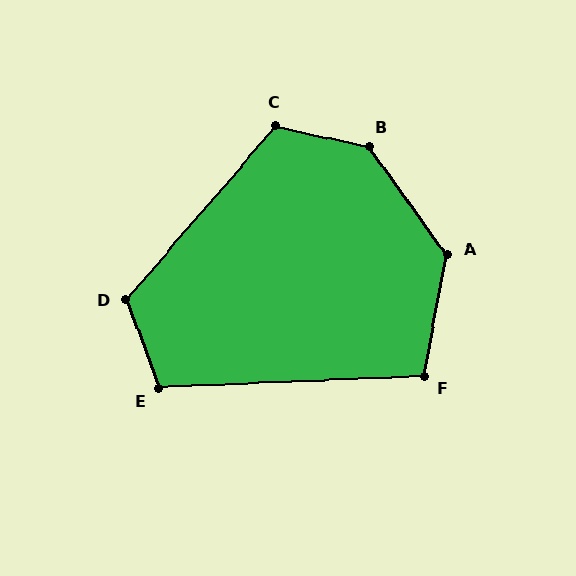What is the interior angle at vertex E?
Approximately 109 degrees (obtuse).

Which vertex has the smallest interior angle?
F, at approximately 103 degrees.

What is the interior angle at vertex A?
Approximately 134 degrees (obtuse).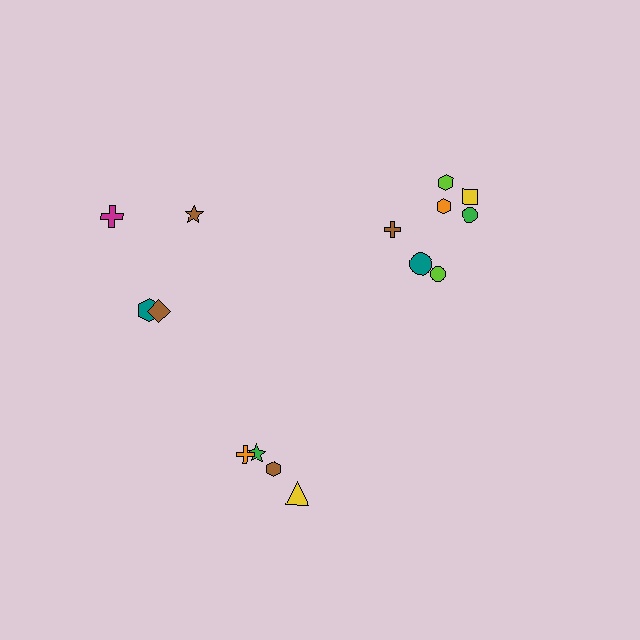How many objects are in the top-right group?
There are 7 objects.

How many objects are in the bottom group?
There are 4 objects.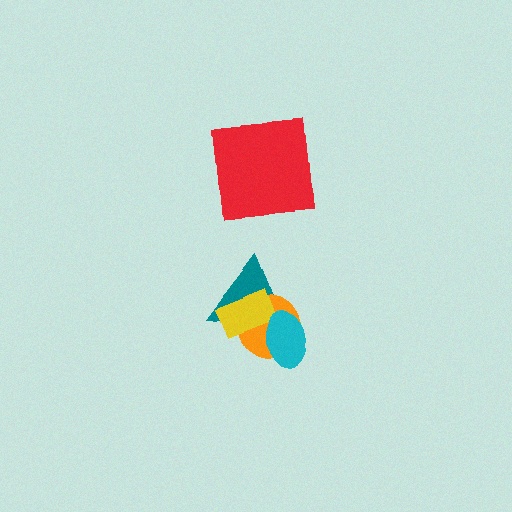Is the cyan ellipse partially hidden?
No, no other shape covers it.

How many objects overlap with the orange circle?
3 objects overlap with the orange circle.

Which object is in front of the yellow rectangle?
The cyan ellipse is in front of the yellow rectangle.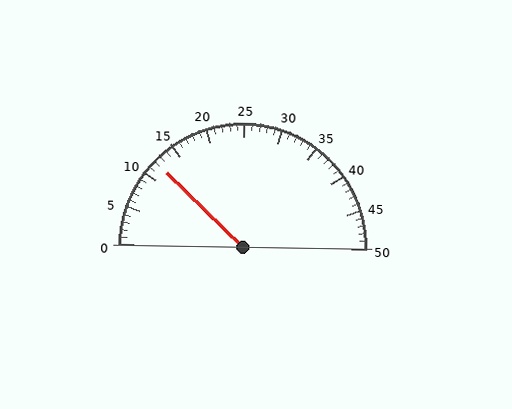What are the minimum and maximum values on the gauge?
The gauge ranges from 0 to 50.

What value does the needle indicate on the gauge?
The needle indicates approximately 12.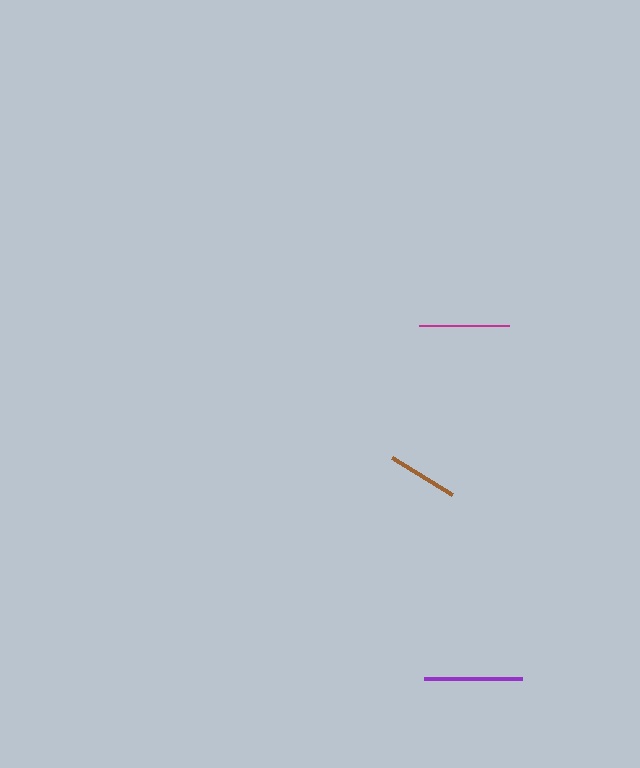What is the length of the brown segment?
The brown segment is approximately 72 pixels long.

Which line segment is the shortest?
The brown line is the shortest at approximately 72 pixels.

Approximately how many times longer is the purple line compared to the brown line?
The purple line is approximately 1.4 times the length of the brown line.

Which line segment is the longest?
The purple line is the longest at approximately 98 pixels.